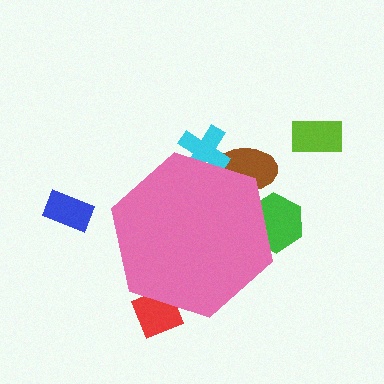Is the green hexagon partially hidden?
Yes, the green hexagon is partially hidden behind the pink hexagon.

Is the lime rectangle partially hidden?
No, the lime rectangle is fully visible.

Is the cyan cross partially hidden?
Yes, the cyan cross is partially hidden behind the pink hexagon.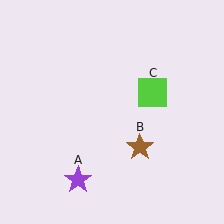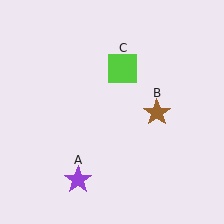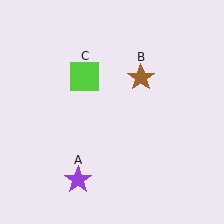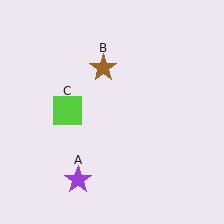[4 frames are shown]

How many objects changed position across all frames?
2 objects changed position: brown star (object B), lime square (object C).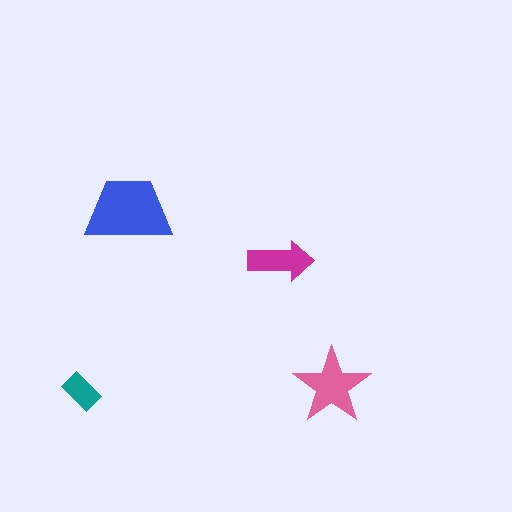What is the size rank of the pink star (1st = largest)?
2nd.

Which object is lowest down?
The teal rectangle is bottommost.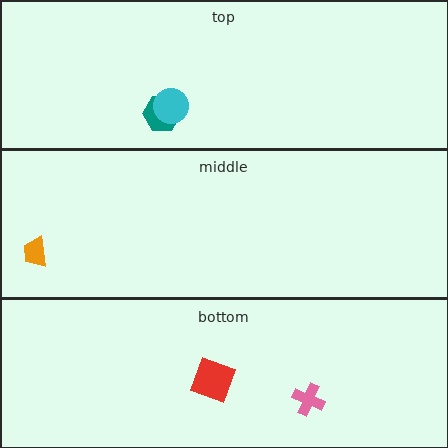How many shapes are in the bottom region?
2.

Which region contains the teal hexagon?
The top region.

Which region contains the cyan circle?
The top region.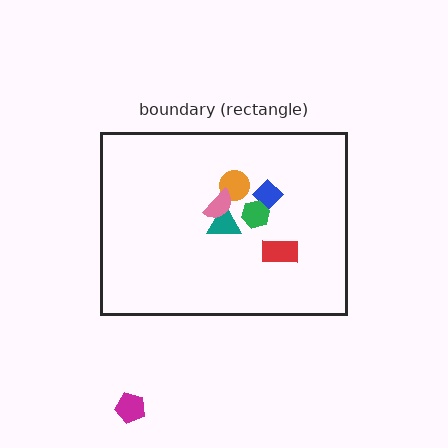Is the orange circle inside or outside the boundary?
Inside.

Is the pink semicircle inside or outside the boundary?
Inside.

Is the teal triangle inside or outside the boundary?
Inside.